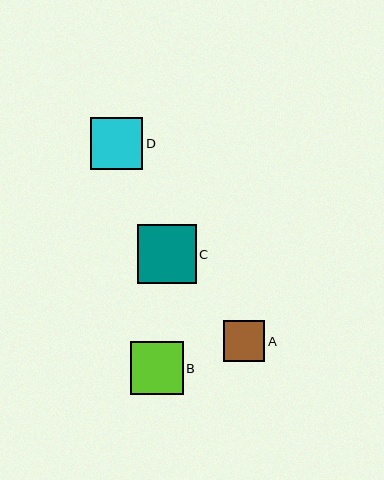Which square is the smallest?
Square A is the smallest with a size of approximately 41 pixels.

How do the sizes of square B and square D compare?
Square B and square D are approximately the same size.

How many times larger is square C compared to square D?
Square C is approximately 1.1 times the size of square D.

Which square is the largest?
Square C is the largest with a size of approximately 59 pixels.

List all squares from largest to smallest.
From largest to smallest: C, B, D, A.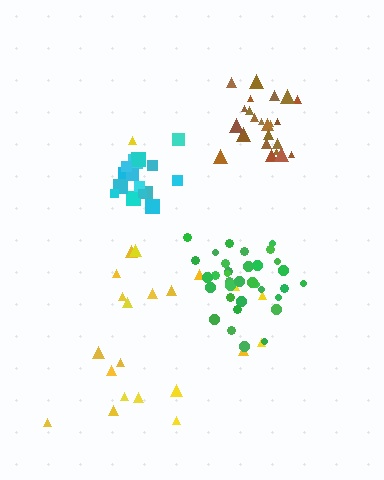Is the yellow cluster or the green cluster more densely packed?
Green.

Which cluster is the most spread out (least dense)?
Yellow.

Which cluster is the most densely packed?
Brown.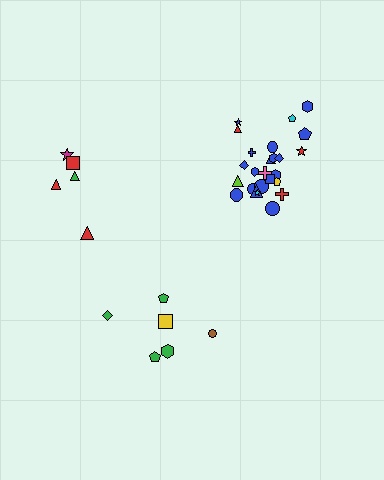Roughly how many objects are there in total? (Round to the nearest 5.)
Roughly 35 objects in total.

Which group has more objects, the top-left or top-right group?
The top-right group.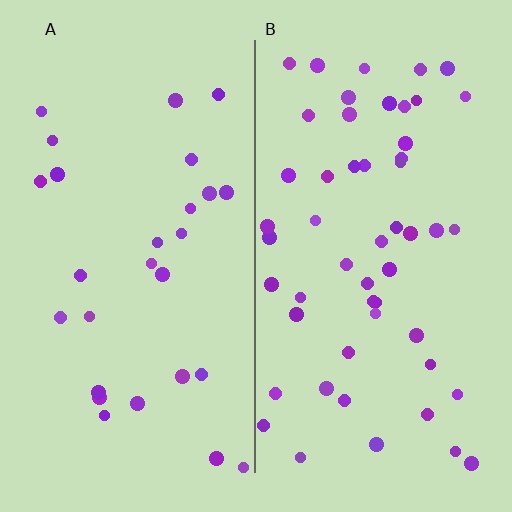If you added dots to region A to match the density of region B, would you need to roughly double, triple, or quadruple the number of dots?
Approximately double.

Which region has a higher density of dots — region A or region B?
B (the right).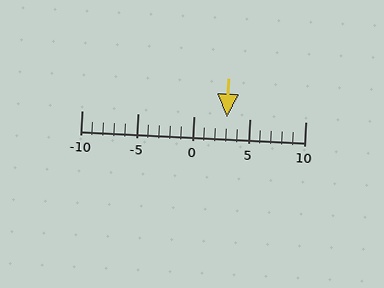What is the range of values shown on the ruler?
The ruler shows values from -10 to 10.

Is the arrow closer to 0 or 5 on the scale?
The arrow is closer to 5.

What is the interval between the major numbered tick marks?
The major tick marks are spaced 5 units apart.